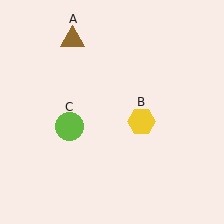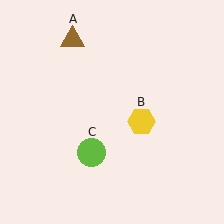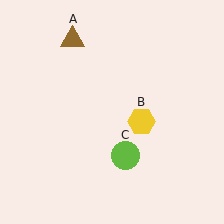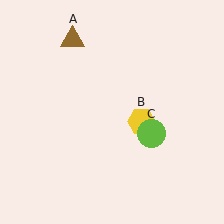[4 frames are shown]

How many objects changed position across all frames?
1 object changed position: lime circle (object C).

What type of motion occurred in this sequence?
The lime circle (object C) rotated counterclockwise around the center of the scene.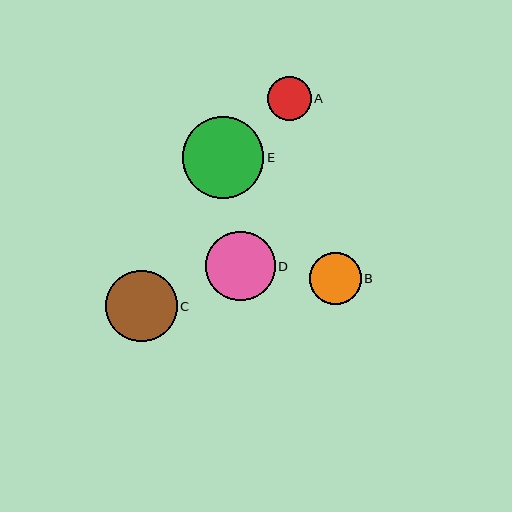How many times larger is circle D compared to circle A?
Circle D is approximately 1.6 times the size of circle A.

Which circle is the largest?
Circle E is the largest with a size of approximately 81 pixels.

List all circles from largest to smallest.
From largest to smallest: E, C, D, B, A.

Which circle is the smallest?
Circle A is the smallest with a size of approximately 44 pixels.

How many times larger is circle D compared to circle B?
Circle D is approximately 1.3 times the size of circle B.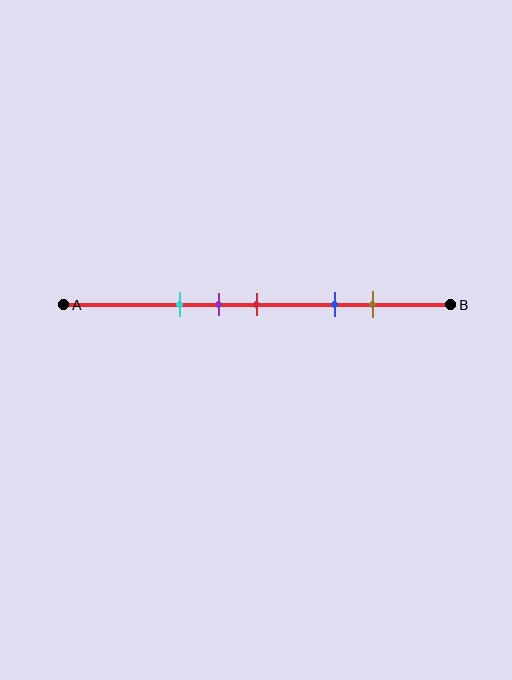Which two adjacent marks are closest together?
The purple and red marks are the closest adjacent pair.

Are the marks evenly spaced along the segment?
No, the marks are not evenly spaced.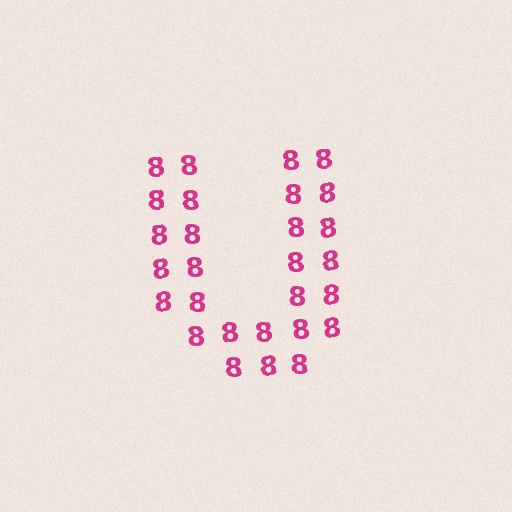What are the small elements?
The small elements are digit 8's.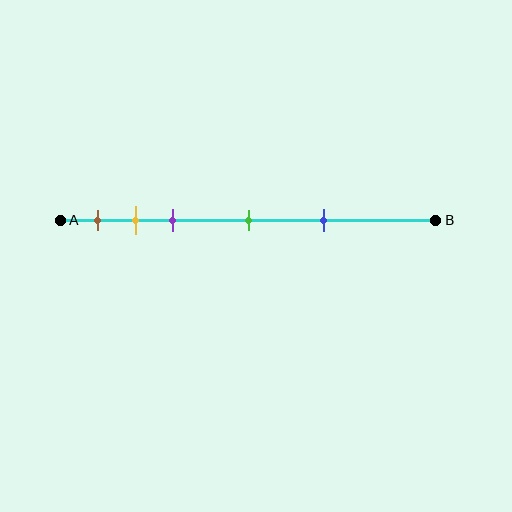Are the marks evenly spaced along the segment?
No, the marks are not evenly spaced.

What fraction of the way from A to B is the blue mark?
The blue mark is approximately 70% (0.7) of the way from A to B.